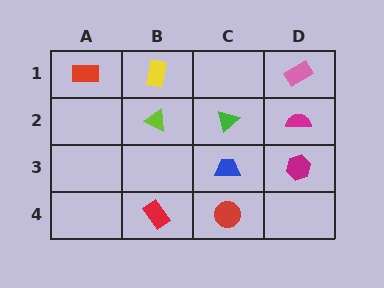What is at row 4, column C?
A red circle.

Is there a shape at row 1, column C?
No, that cell is empty.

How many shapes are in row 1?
3 shapes.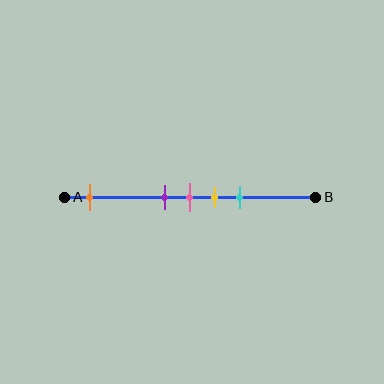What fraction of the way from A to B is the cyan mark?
The cyan mark is approximately 70% (0.7) of the way from A to B.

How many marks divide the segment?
There are 5 marks dividing the segment.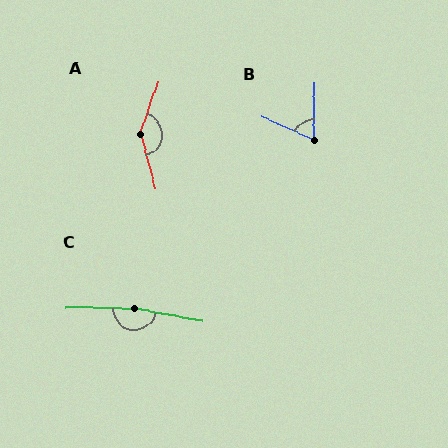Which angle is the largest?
C, at approximately 170 degrees.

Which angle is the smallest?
B, at approximately 67 degrees.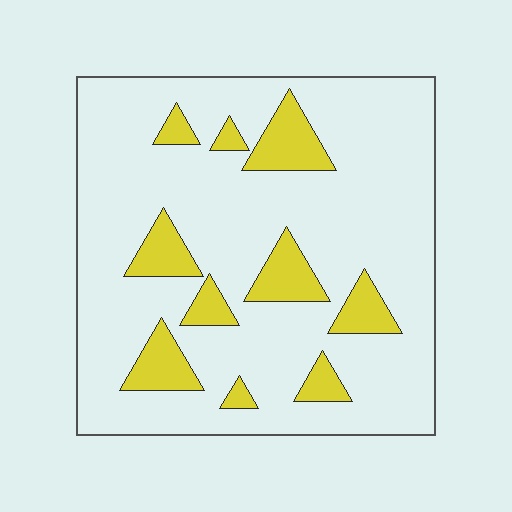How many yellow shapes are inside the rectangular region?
10.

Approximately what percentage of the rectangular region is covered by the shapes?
Approximately 15%.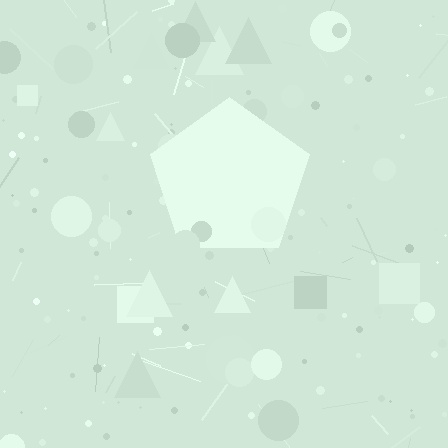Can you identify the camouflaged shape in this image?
The camouflaged shape is a pentagon.